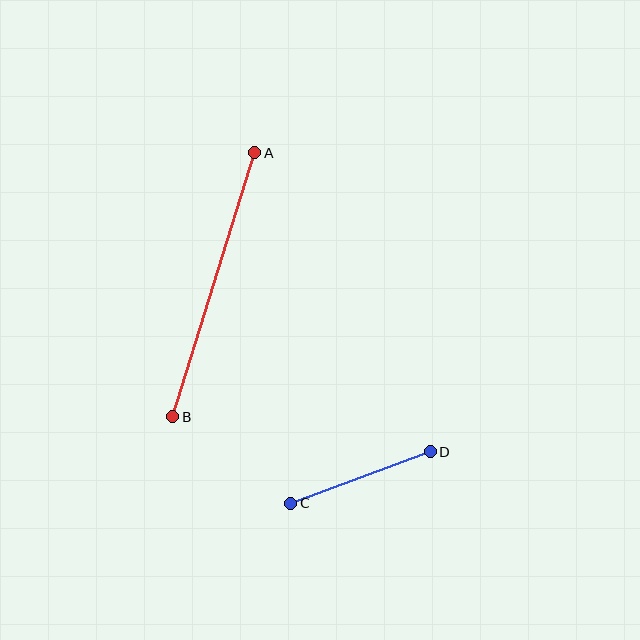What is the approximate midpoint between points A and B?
The midpoint is at approximately (214, 285) pixels.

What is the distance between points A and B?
The distance is approximately 276 pixels.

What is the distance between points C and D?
The distance is approximately 149 pixels.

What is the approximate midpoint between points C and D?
The midpoint is at approximately (360, 477) pixels.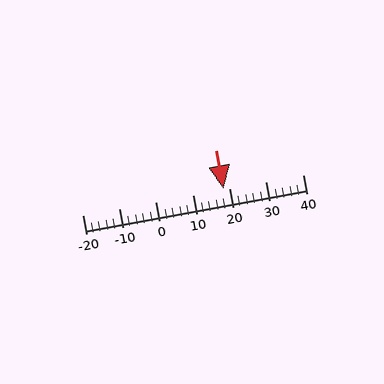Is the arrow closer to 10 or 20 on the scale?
The arrow is closer to 20.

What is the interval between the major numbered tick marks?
The major tick marks are spaced 10 units apart.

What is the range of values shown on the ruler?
The ruler shows values from -20 to 40.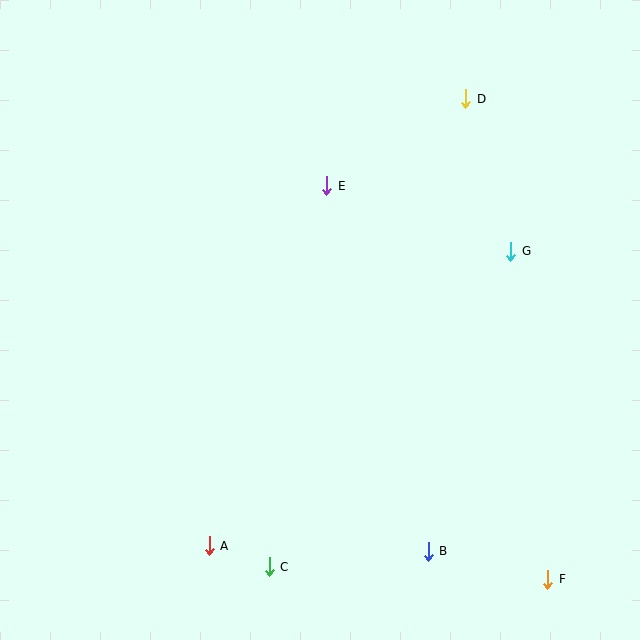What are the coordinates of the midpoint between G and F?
The midpoint between G and F is at (529, 415).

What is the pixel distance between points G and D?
The distance between G and D is 159 pixels.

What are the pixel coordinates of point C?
Point C is at (269, 567).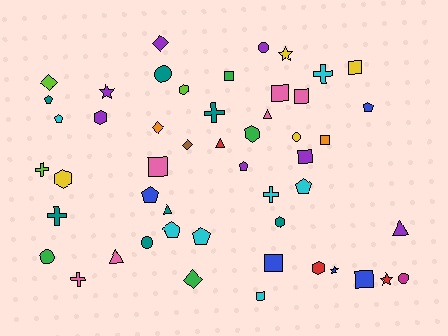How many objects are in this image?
There are 50 objects.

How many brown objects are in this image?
There is 1 brown object.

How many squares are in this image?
There are 10 squares.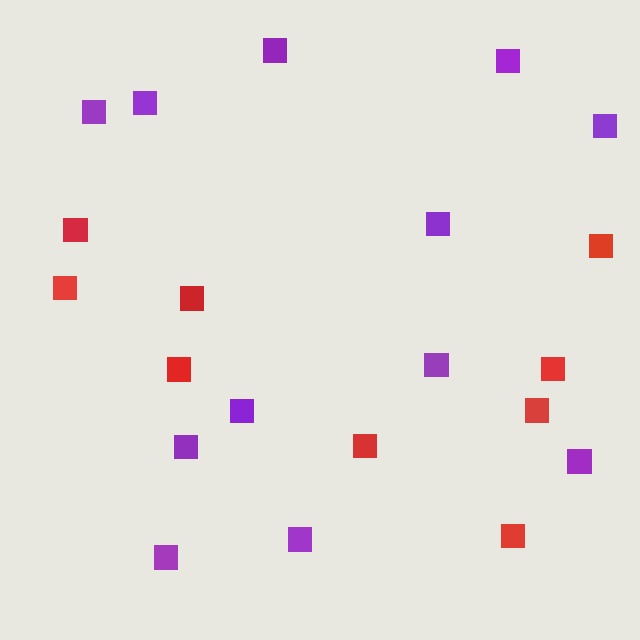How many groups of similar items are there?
There are 2 groups: one group of red squares (9) and one group of purple squares (12).